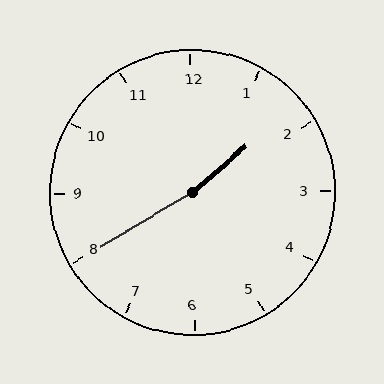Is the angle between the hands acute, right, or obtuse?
It is obtuse.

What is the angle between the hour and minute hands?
Approximately 170 degrees.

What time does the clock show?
1:40.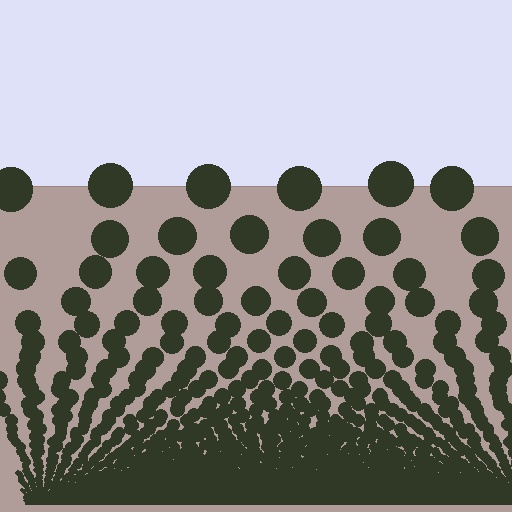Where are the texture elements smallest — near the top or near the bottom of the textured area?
Near the bottom.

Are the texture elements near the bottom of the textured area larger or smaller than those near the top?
Smaller. The gradient is inverted — elements near the bottom are smaller and denser.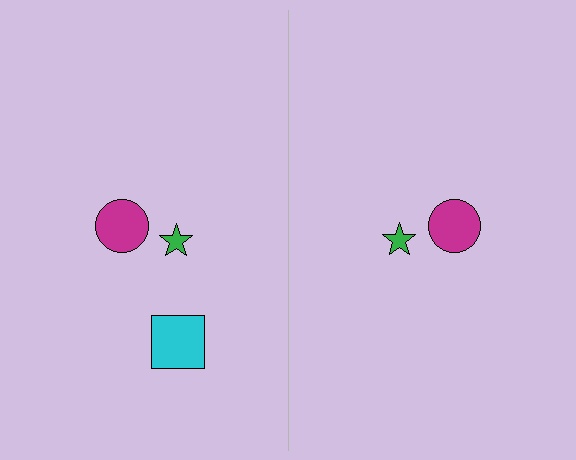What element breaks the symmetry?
A cyan square is missing from the right side.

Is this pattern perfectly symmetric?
No, the pattern is not perfectly symmetric. A cyan square is missing from the right side.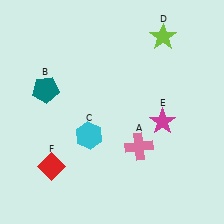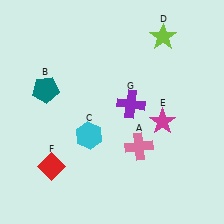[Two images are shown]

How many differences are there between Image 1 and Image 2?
There is 1 difference between the two images.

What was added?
A purple cross (G) was added in Image 2.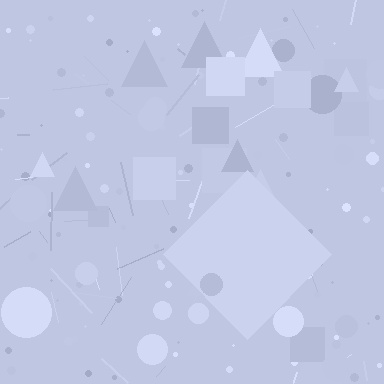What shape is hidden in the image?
A diamond is hidden in the image.